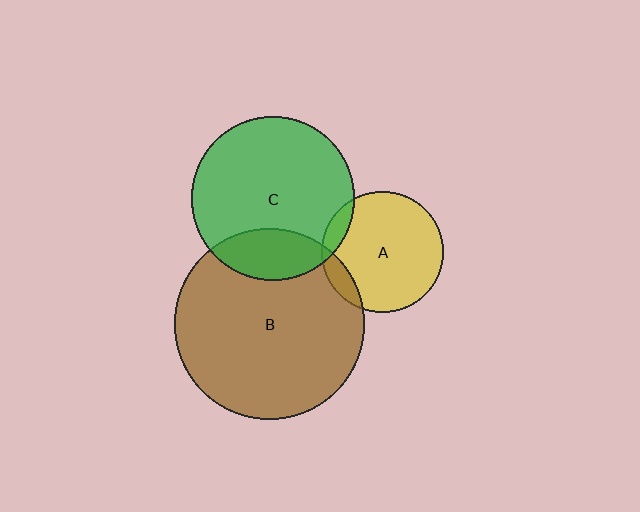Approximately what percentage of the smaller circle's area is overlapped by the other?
Approximately 10%.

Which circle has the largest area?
Circle B (brown).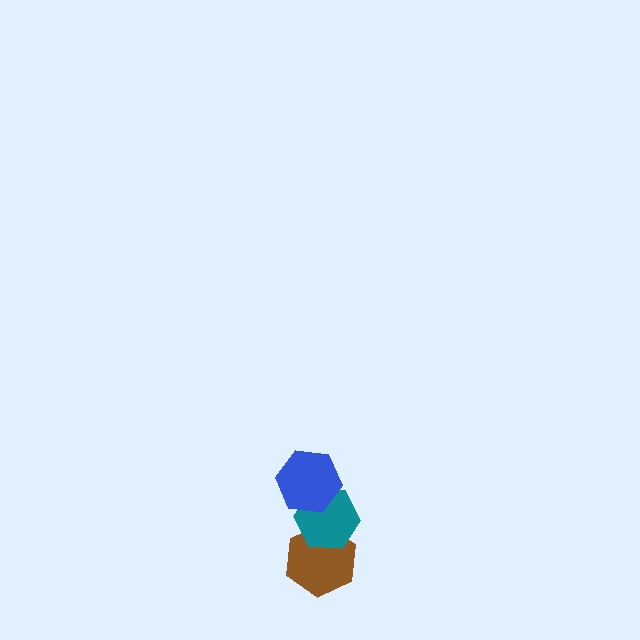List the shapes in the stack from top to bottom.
From top to bottom: the blue hexagon, the teal hexagon, the brown hexagon.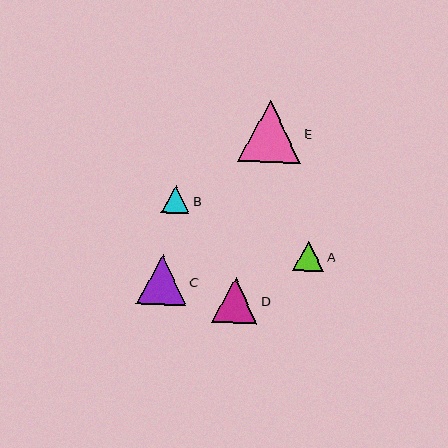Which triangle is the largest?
Triangle E is the largest with a size of approximately 62 pixels.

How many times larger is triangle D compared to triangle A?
Triangle D is approximately 1.5 times the size of triangle A.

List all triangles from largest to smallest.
From largest to smallest: E, C, D, A, B.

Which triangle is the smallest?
Triangle B is the smallest with a size of approximately 28 pixels.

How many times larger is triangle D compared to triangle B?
Triangle D is approximately 1.6 times the size of triangle B.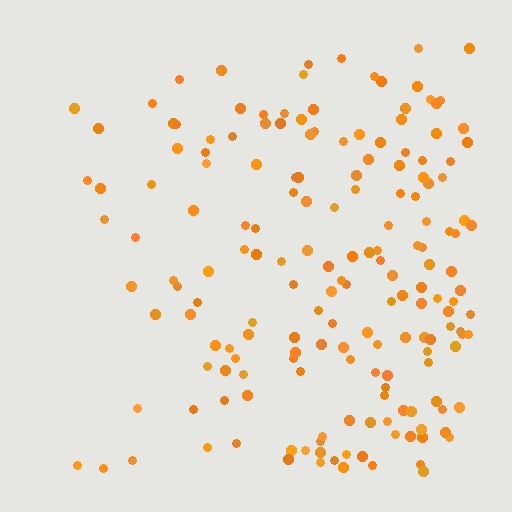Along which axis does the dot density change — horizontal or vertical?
Horizontal.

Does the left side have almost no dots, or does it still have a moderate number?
Still a moderate number, just noticeably fewer than the right.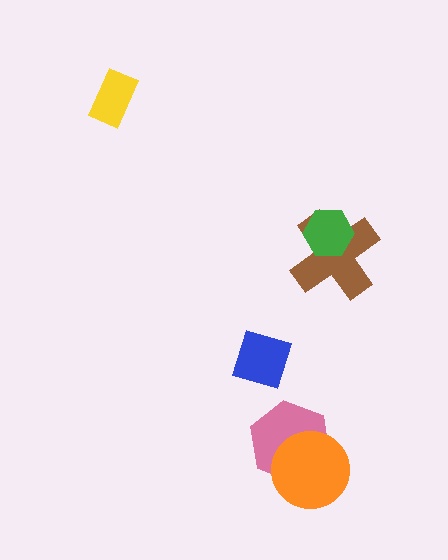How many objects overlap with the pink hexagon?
1 object overlaps with the pink hexagon.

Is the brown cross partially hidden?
Yes, it is partially covered by another shape.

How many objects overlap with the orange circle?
1 object overlaps with the orange circle.